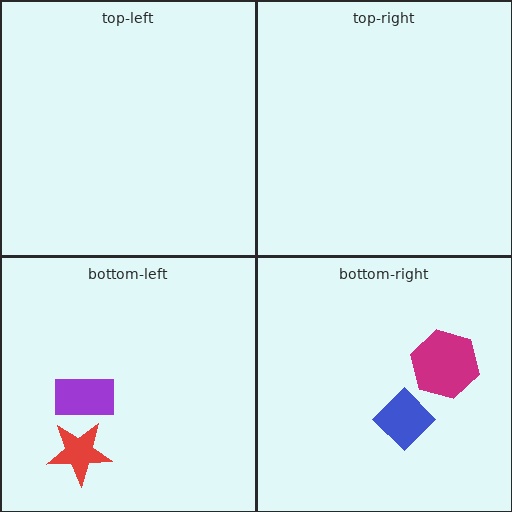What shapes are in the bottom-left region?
The red star, the purple rectangle.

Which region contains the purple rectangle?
The bottom-left region.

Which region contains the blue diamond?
The bottom-right region.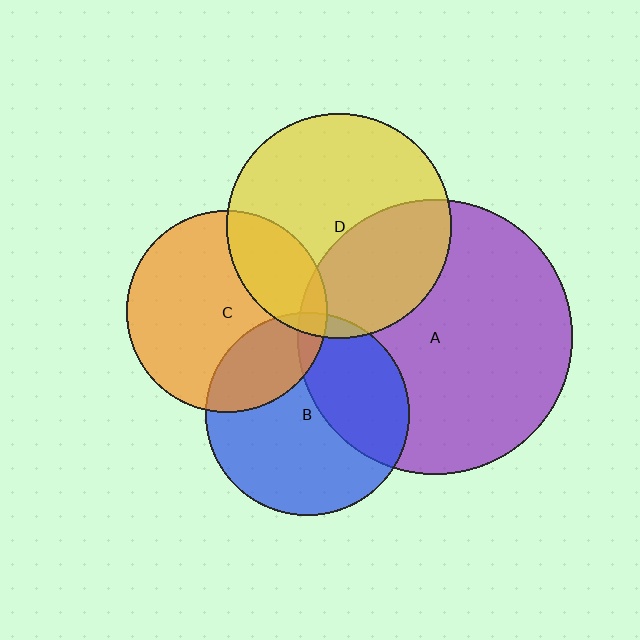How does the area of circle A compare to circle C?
Approximately 1.9 times.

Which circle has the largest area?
Circle A (purple).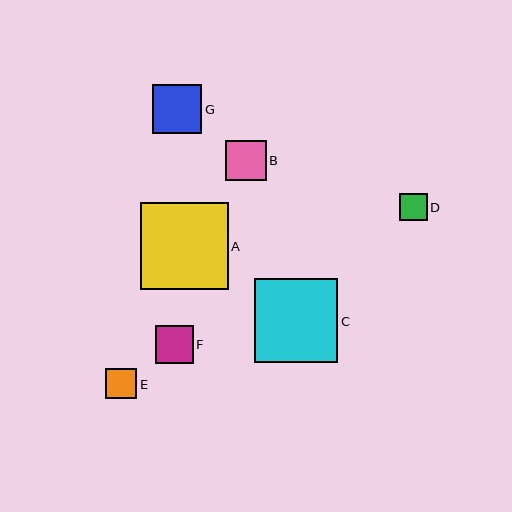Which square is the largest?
Square A is the largest with a size of approximately 87 pixels.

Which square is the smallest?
Square D is the smallest with a size of approximately 27 pixels.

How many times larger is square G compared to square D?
Square G is approximately 1.8 times the size of square D.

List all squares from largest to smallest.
From largest to smallest: A, C, G, B, F, E, D.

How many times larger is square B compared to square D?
Square B is approximately 1.5 times the size of square D.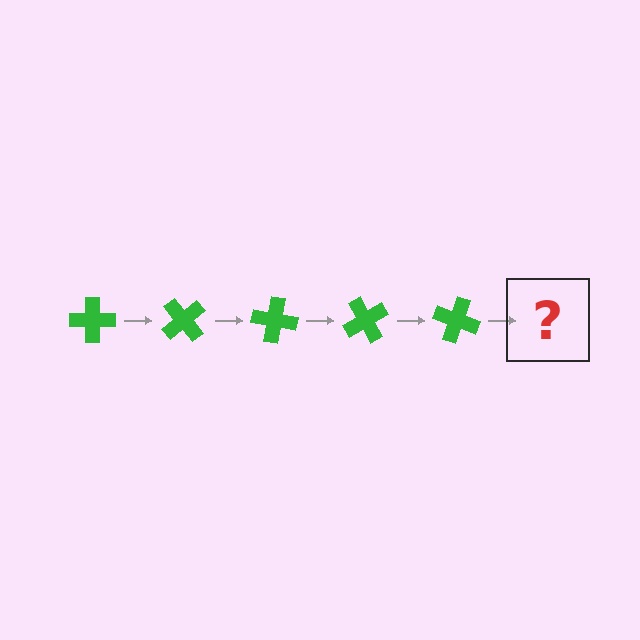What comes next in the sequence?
The next element should be a green cross rotated 250 degrees.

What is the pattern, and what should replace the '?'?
The pattern is that the cross rotates 50 degrees each step. The '?' should be a green cross rotated 250 degrees.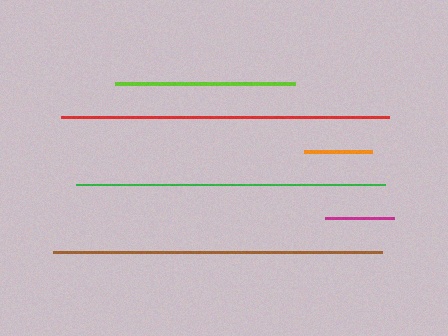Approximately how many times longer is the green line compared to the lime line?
The green line is approximately 1.7 times the length of the lime line.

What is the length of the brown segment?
The brown segment is approximately 329 pixels long.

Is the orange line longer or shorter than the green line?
The green line is longer than the orange line.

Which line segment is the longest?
The brown line is the longest at approximately 329 pixels.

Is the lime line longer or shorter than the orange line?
The lime line is longer than the orange line.